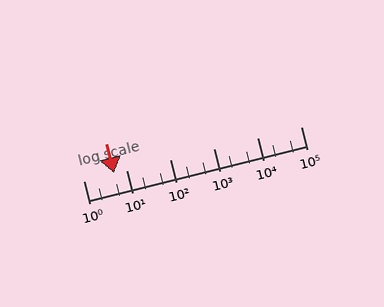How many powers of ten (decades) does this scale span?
The scale spans 5 decades, from 1 to 100000.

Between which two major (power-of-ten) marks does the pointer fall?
The pointer is between 1 and 10.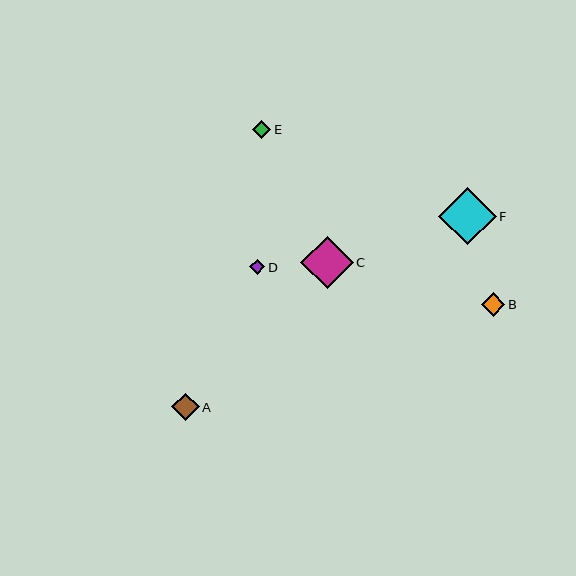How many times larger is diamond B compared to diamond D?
Diamond B is approximately 1.5 times the size of diamond D.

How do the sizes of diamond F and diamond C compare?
Diamond F and diamond C are approximately the same size.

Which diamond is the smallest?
Diamond D is the smallest with a size of approximately 15 pixels.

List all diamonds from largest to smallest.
From largest to smallest: F, C, A, B, E, D.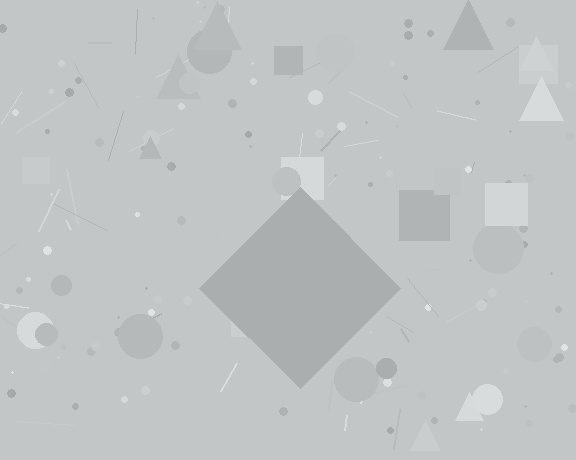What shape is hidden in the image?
A diamond is hidden in the image.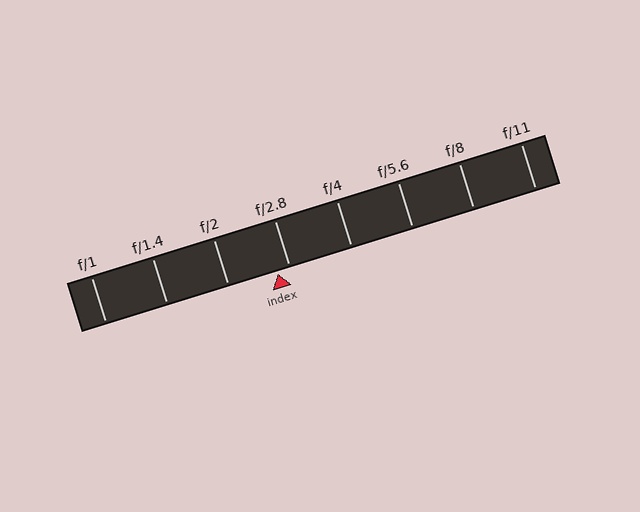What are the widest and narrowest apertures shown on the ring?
The widest aperture shown is f/1 and the narrowest is f/11.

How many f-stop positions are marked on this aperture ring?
There are 8 f-stop positions marked.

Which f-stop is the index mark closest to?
The index mark is closest to f/2.8.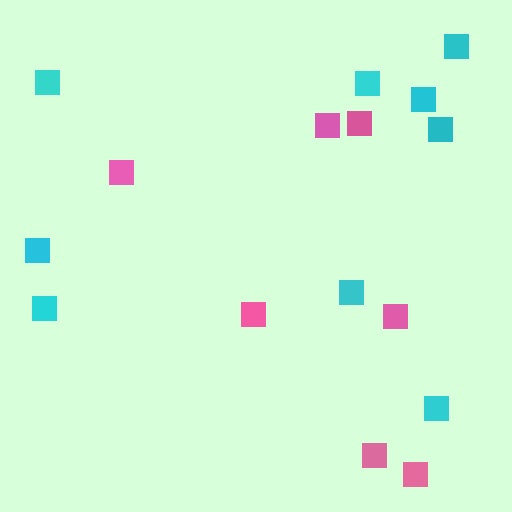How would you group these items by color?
There are 2 groups: one group of cyan squares (9) and one group of pink squares (7).